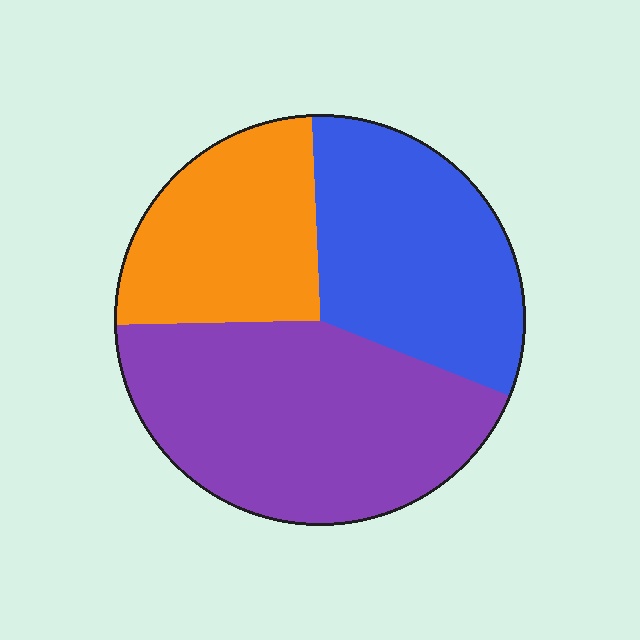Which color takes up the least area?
Orange, at roughly 25%.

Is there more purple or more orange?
Purple.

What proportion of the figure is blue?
Blue covers about 30% of the figure.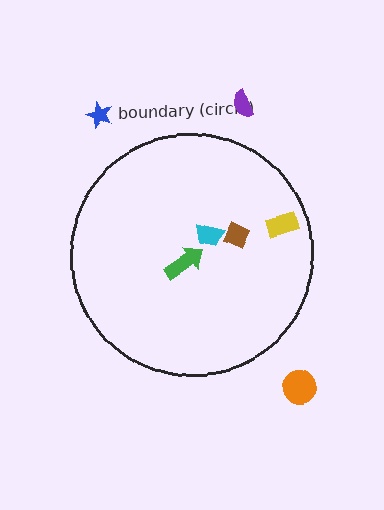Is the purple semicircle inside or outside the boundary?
Outside.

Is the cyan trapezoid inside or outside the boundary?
Inside.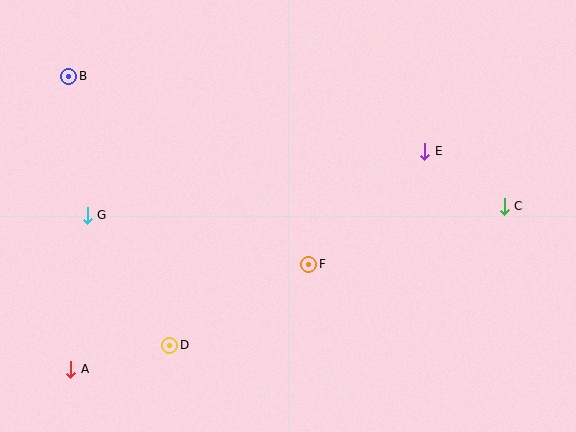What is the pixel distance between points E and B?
The distance between E and B is 364 pixels.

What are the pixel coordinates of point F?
Point F is at (309, 264).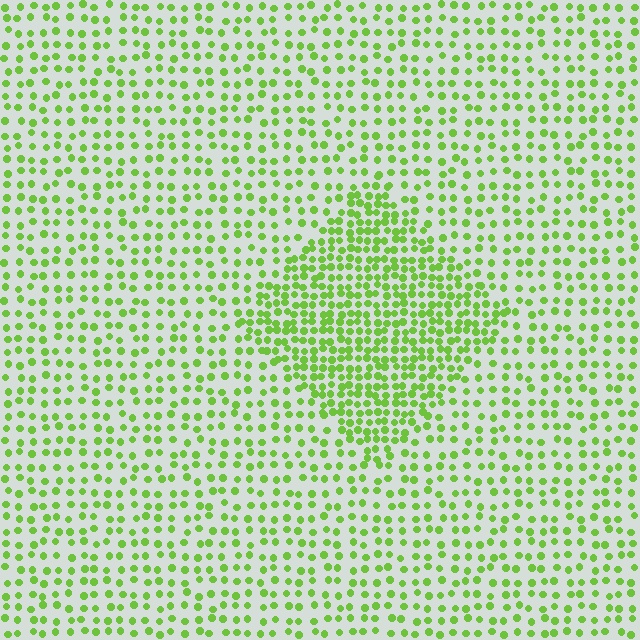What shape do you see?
I see a diamond.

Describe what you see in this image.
The image contains small lime elements arranged at two different densities. A diamond-shaped region is visible where the elements are more densely packed than the surrounding area.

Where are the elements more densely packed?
The elements are more densely packed inside the diamond boundary.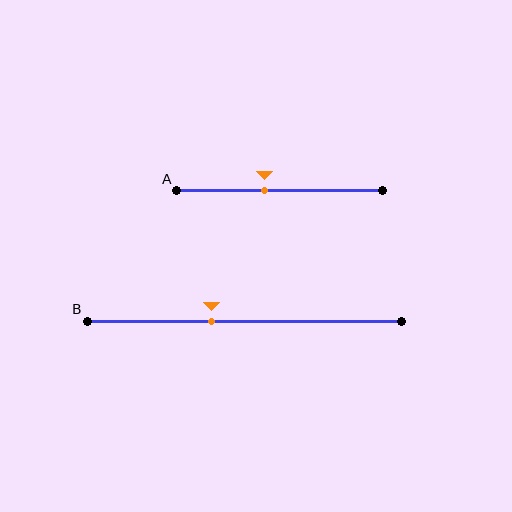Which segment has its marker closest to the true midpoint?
Segment A has its marker closest to the true midpoint.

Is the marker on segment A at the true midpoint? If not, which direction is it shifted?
No, the marker on segment A is shifted to the left by about 7% of the segment length.